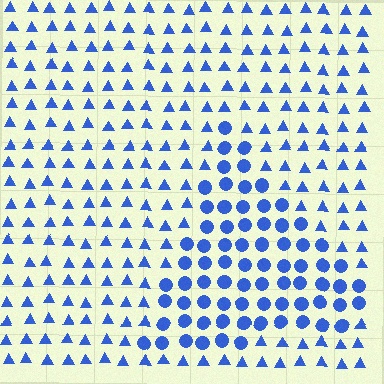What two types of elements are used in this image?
The image uses circles inside the triangle region and triangles outside it.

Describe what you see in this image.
The image is filled with small blue elements arranged in a uniform grid. A triangle-shaped region contains circles, while the surrounding area contains triangles. The boundary is defined purely by the change in element shape.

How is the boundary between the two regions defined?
The boundary is defined by a change in element shape: circles inside vs. triangles outside. All elements share the same color and spacing.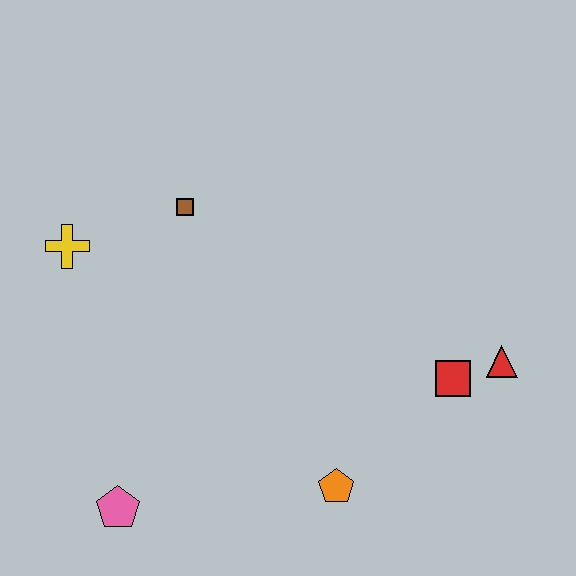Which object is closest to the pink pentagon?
The orange pentagon is closest to the pink pentagon.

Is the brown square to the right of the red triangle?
No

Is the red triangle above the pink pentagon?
Yes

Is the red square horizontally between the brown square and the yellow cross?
No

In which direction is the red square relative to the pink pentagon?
The red square is to the right of the pink pentagon.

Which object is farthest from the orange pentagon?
The yellow cross is farthest from the orange pentagon.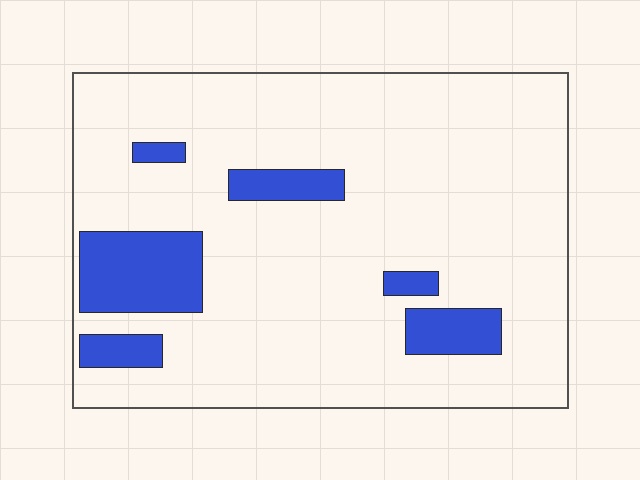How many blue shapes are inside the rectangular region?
6.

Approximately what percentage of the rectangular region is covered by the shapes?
Approximately 15%.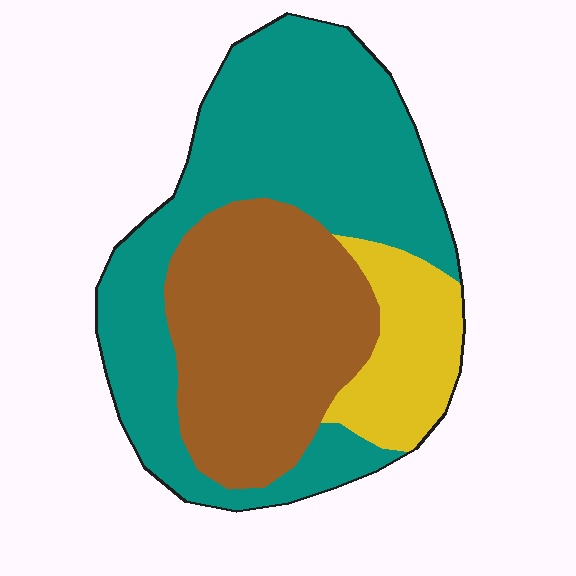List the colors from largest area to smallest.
From largest to smallest: teal, brown, yellow.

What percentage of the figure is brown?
Brown takes up about one third (1/3) of the figure.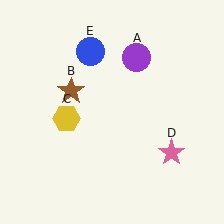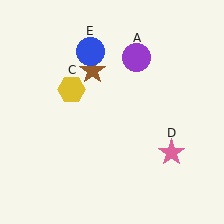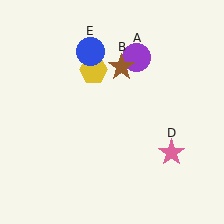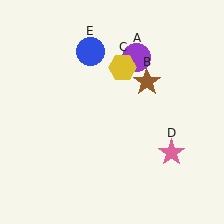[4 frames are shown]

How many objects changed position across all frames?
2 objects changed position: brown star (object B), yellow hexagon (object C).